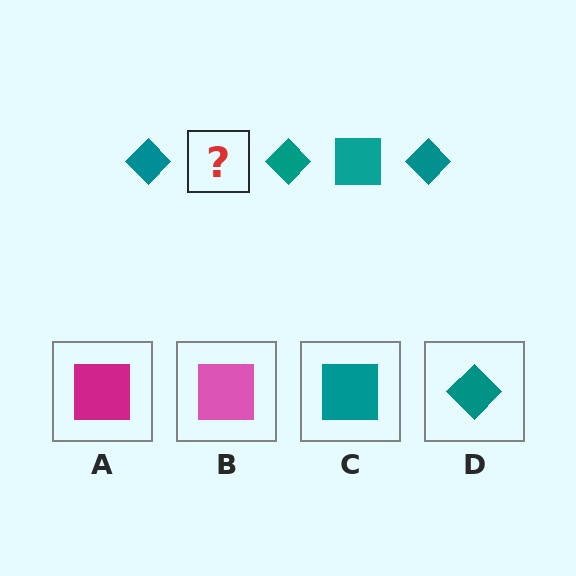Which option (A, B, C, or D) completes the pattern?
C.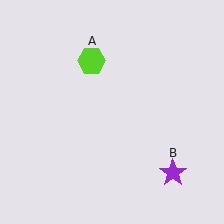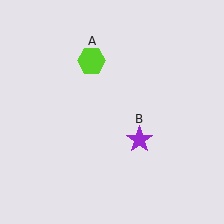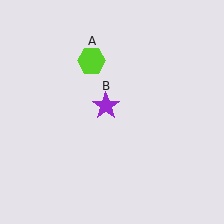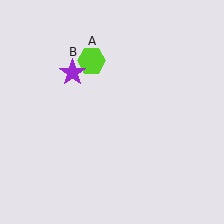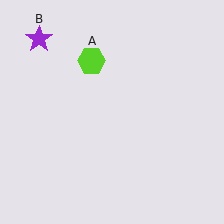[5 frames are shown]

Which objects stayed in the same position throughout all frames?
Lime hexagon (object A) remained stationary.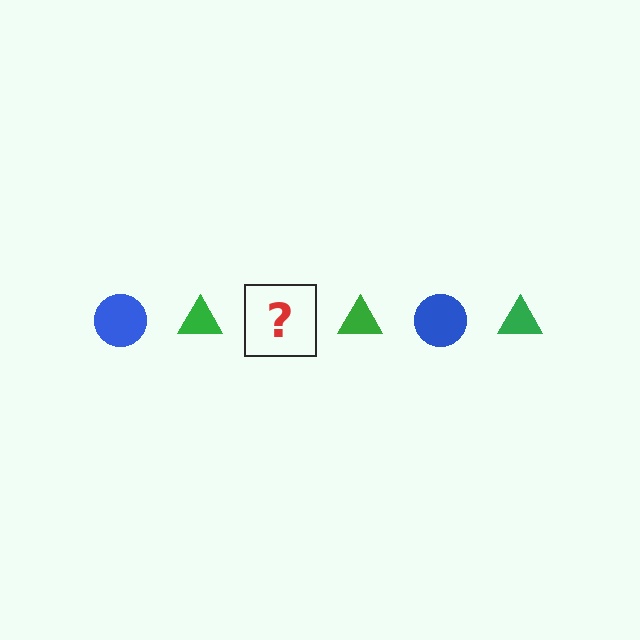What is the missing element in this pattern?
The missing element is a blue circle.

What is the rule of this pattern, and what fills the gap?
The rule is that the pattern alternates between blue circle and green triangle. The gap should be filled with a blue circle.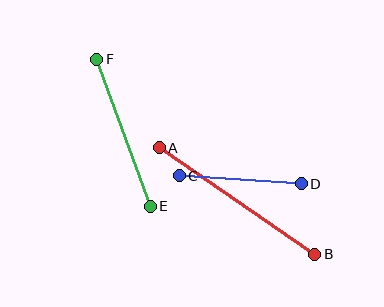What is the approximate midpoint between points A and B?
The midpoint is at approximately (237, 201) pixels.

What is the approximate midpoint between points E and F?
The midpoint is at approximately (124, 133) pixels.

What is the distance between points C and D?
The distance is approximately 122 pixels.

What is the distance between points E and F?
The distance is approximately 156 pixels.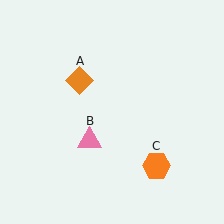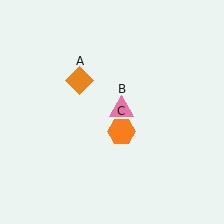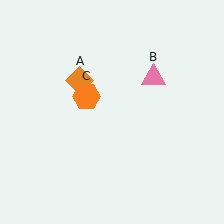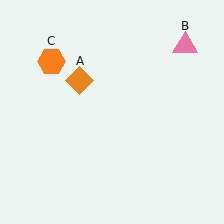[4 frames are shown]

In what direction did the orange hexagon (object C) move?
The orange hexagon (object C) moved up and to the left.